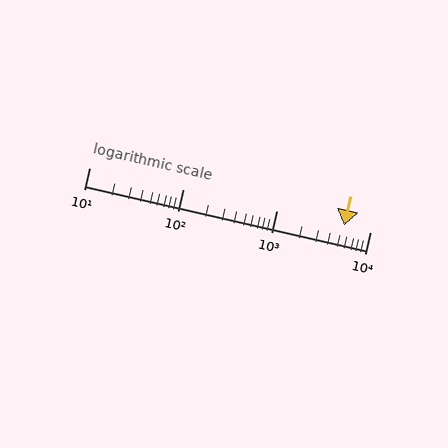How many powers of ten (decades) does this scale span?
The scale spans 3 decades, from 10 to 10000.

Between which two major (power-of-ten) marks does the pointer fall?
The pointer is between 1000 and 10000.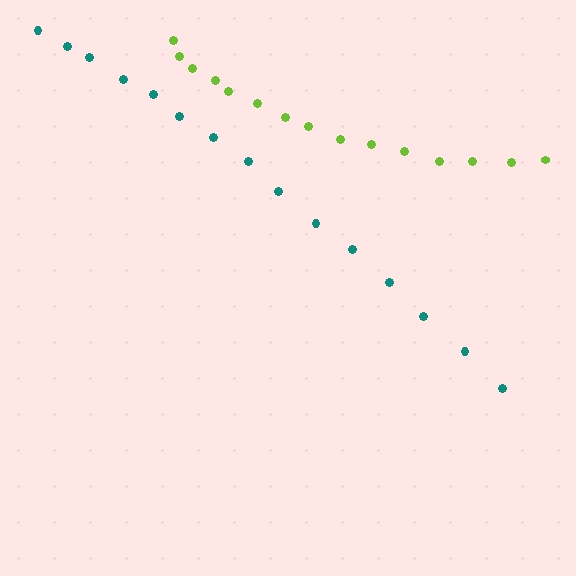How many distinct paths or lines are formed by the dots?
There are 2 distinct paths.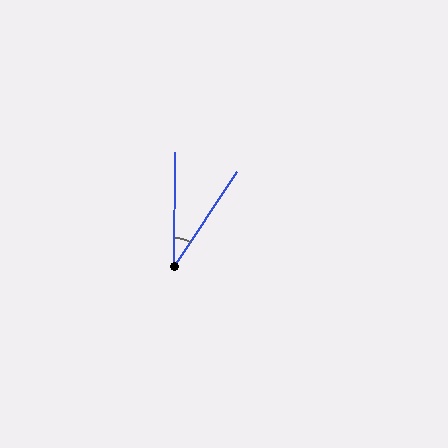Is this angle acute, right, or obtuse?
It is acute.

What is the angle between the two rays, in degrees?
Approximately 33 degrees.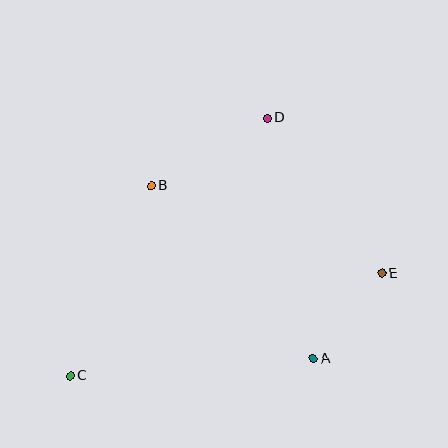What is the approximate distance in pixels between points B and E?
The distance between B and E is approximately 247 pixels.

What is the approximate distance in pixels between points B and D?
The distance between B and D is approximately 134 pixels.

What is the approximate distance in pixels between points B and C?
The distance between B and C is approximately 207 pixels.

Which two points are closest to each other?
Points A and E are closest to each other.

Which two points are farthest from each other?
Points C and E are farthest from each other.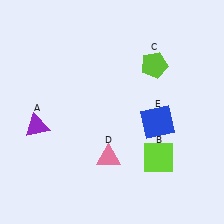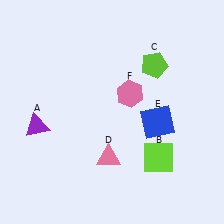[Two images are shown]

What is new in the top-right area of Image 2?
A pink hexagon (F) was added in the top-right area of Image 2.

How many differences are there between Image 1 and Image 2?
There is 1 difference between the two images.